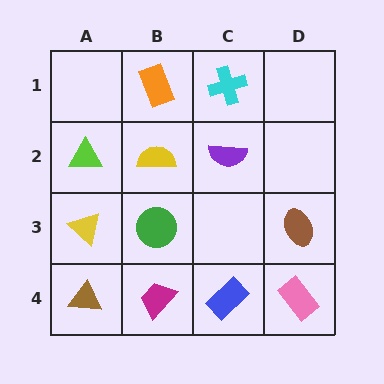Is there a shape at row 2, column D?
No, that cell is empty.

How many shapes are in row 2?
3 shapes.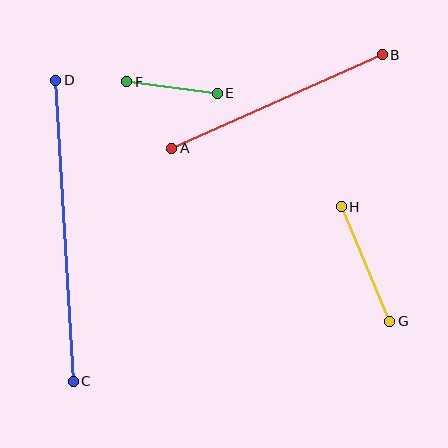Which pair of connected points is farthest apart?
Points C and D are farthest apart.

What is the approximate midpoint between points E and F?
The midpoint is at approximately (172, 87) pixels.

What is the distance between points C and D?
The distance is approximately 301 pixels.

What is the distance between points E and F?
The distance is approximately 91 pixels.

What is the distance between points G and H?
The distance is approximately 124 pixels.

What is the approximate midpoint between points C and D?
The midpoint is at approximately (64, 231) pixels.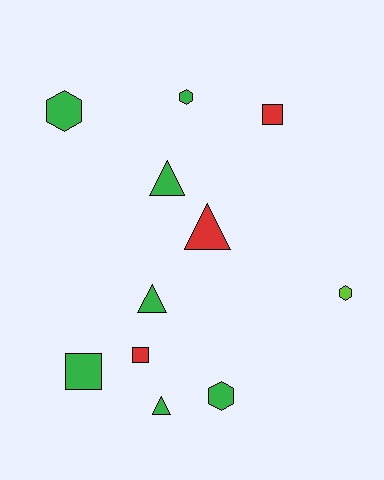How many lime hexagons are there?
There is 1 lime hexagon.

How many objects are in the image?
There are 11 objects.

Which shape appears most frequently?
Hexagon, with 4 objects.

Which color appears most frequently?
Green, with 7 objects.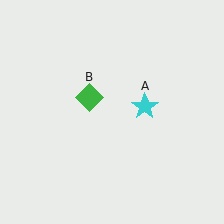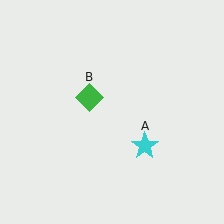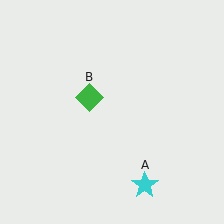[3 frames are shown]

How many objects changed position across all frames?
1 object changed position: cyan star (object A).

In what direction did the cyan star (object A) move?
The cyan star (object A) moved down.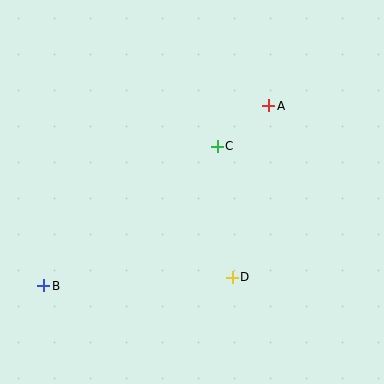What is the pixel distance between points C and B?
The distance between C and B is 222 pixels.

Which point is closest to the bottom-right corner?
Point D is closest to the bottom-right corner.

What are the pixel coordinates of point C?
Point C is at (217, 146).